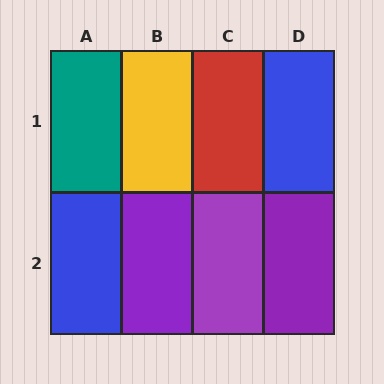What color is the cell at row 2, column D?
Purple.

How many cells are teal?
1 cell is teal.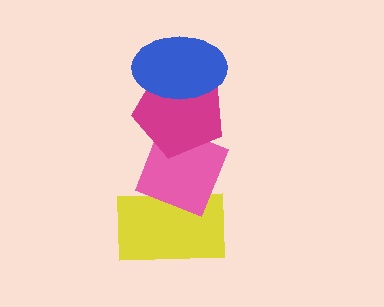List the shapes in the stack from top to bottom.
From top to bottom: the blue ellipse, the magenta pentagon, the pink diamond, the yellow rectangle.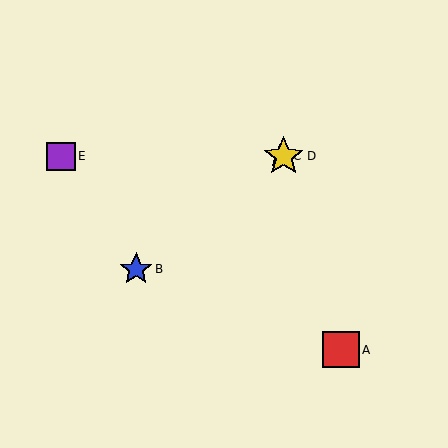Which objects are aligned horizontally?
Objects C, D, E are aligned horizontally.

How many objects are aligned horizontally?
3 objects (C, D, E) are aligned horizontally.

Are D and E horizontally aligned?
Yes, both are at y≈156.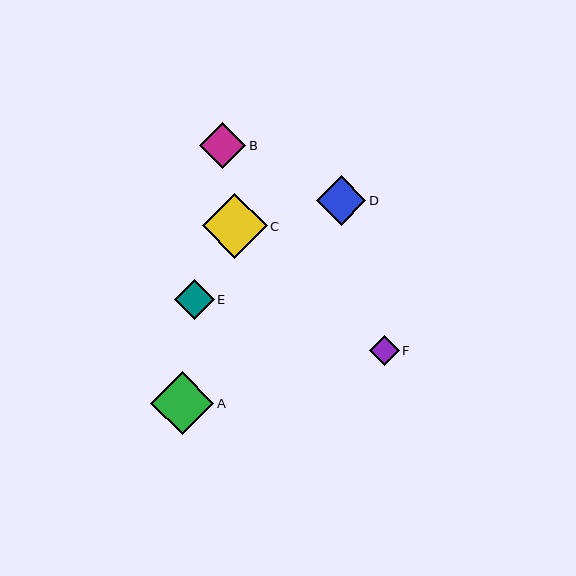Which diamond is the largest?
Diamond C is the largest with a size of approximately 65 pixels.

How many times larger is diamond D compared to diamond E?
Diamond D is approximately 1.2 times the size of diamond E.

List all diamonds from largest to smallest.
From largest to smallest: C, A, D, B, E, F.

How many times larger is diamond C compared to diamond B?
Diamond C is approximately 1.4 times the size of diamond B.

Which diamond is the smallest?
Diamond F is the smallest with a size of approximately 30 pixels.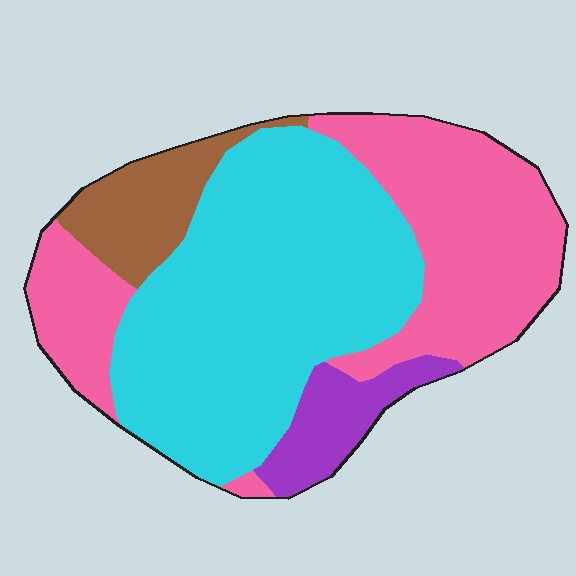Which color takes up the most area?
Cyan, at roughly 50%.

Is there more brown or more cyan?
Cyan.